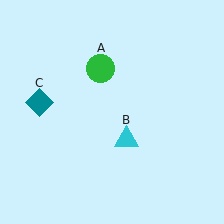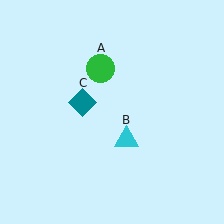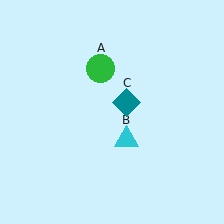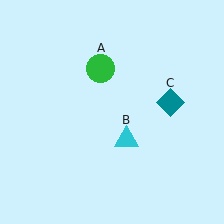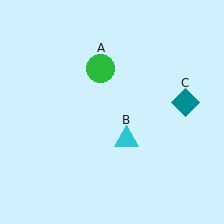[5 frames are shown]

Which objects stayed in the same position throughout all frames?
Green circle (object A) and cyan triangle (object B) remained stationary.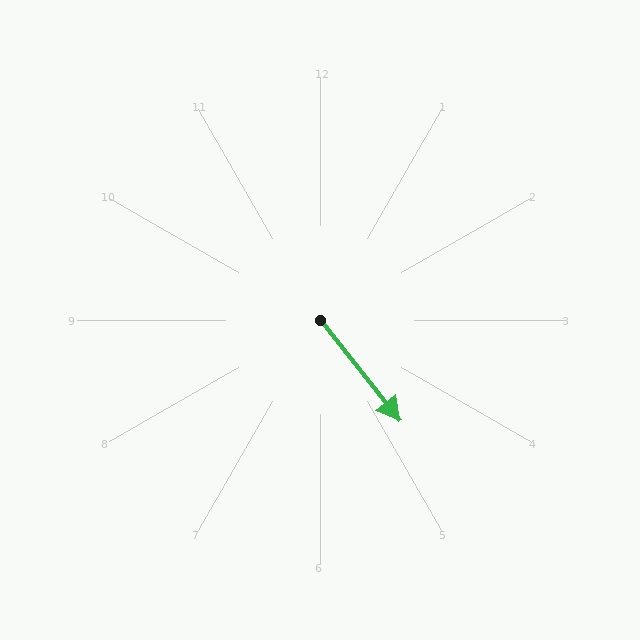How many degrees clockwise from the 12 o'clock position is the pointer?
Approximately 142 degrees.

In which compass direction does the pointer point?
Southeast.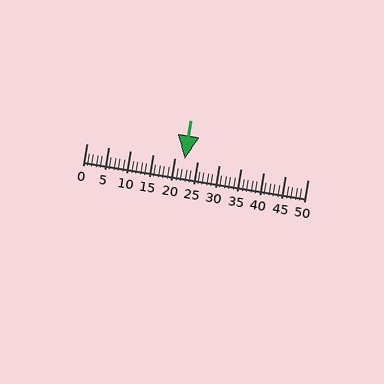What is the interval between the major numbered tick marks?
The major tick marks are spaced 5 units apart.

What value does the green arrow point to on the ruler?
The green arrow points to approximately 22.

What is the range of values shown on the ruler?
The ruler shows values from 0 to 50.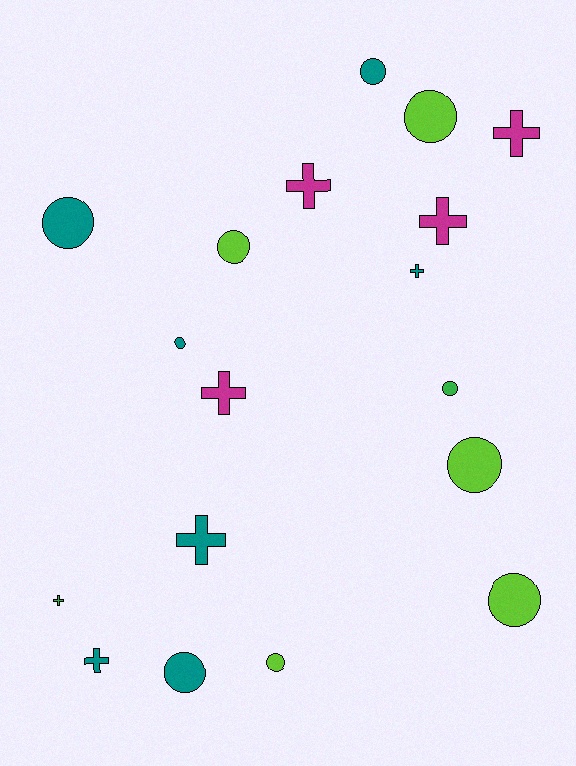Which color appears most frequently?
Teal, with 7 objects.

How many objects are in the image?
There are 18 objects.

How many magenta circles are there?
There are no magenta circles.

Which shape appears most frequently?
Circle, with 10 objects.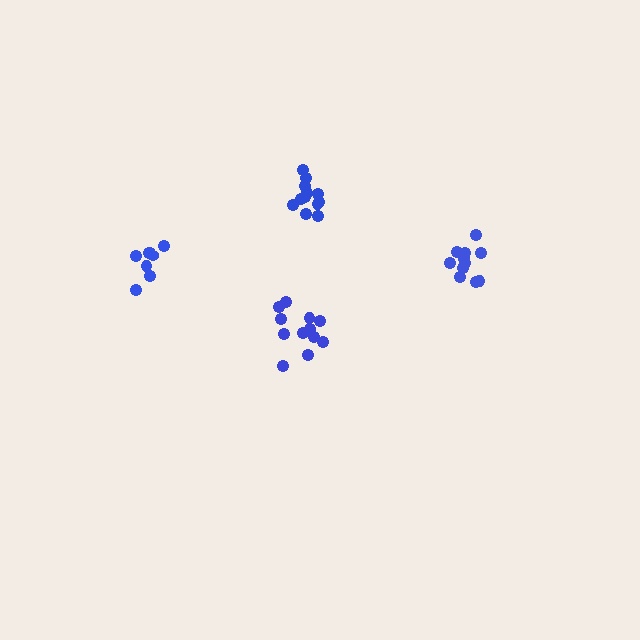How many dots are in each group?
Group 1: 12 dots, Group 2: 11 dots, Group 3: 8 dots, Group 4: 12 dots (43 total).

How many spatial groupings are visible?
There are 4 spatial groupings.